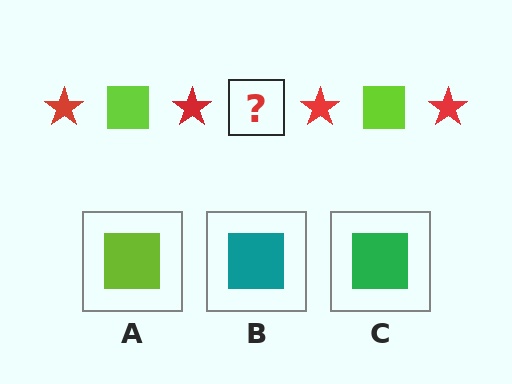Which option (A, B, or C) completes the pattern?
A.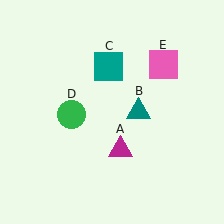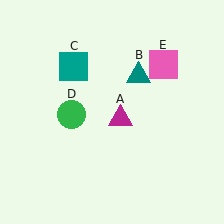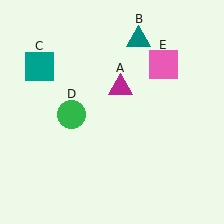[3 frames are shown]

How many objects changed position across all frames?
3 objects changed position: magenta triangle (object A), teal triangle (object B), teal square (object C).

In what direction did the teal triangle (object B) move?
The teal triangle (object B) moved up.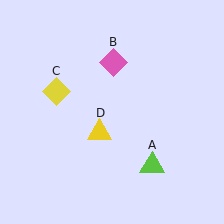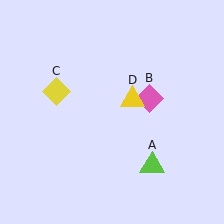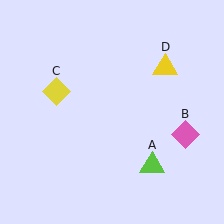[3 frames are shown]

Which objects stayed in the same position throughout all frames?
Lime triangle (object A) and yellow diamond (object C) remained stationary.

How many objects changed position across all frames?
2 objects changed position: pink diamond (object B), yellow triangle (object D).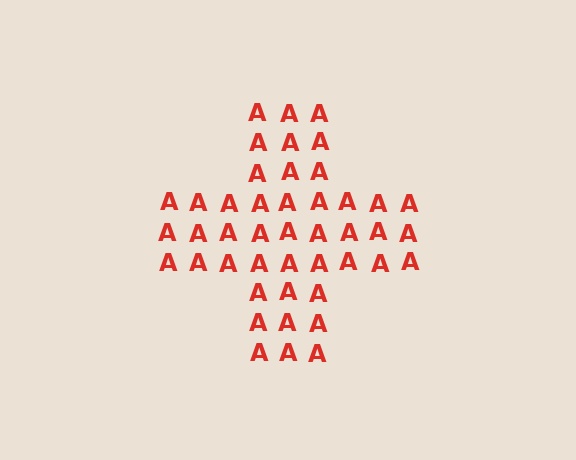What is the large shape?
The large shape is a cross.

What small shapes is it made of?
It is made of small letter A's.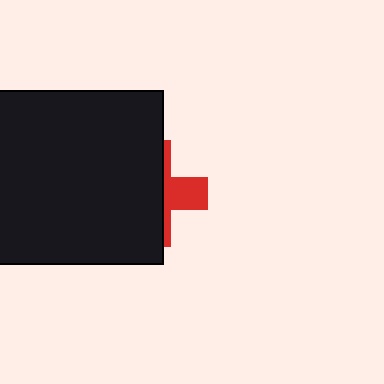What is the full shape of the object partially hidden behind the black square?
The partially hidden object is a red cross.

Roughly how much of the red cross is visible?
A small part of it is visible (roughly 34%).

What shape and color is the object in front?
The object in front is a black square.